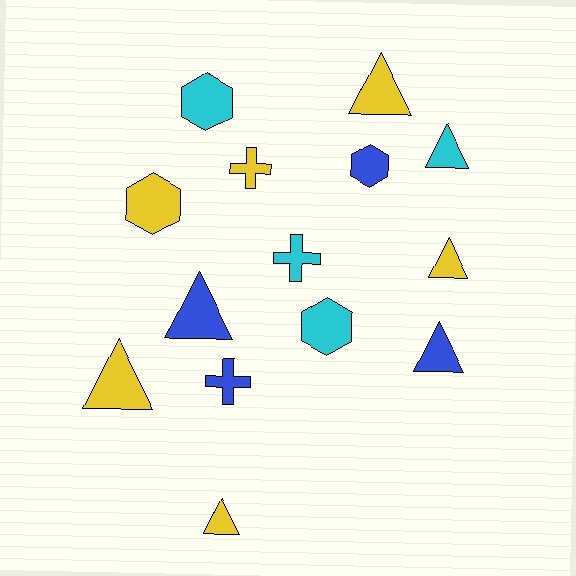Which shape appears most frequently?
Triangle, with 7 objects.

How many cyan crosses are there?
There is 1 cyan cross.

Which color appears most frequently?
Yellow, with 6 objects.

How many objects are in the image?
There are 14 objects.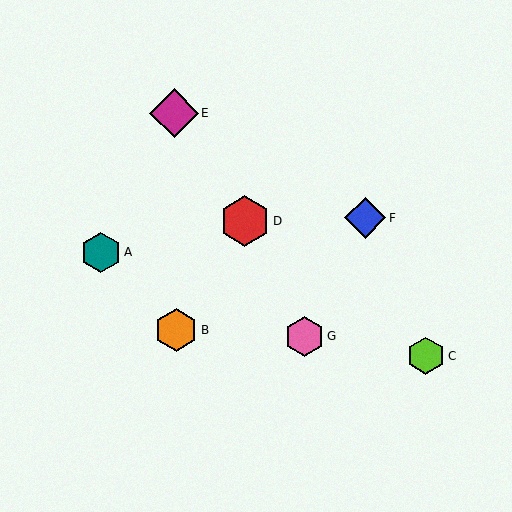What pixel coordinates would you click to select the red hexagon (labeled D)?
Click at (245, 221) to select the red hexagon D.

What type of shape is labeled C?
Shape C is a lime hexagon.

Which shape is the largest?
The red hexagon (labeled D) is the largest.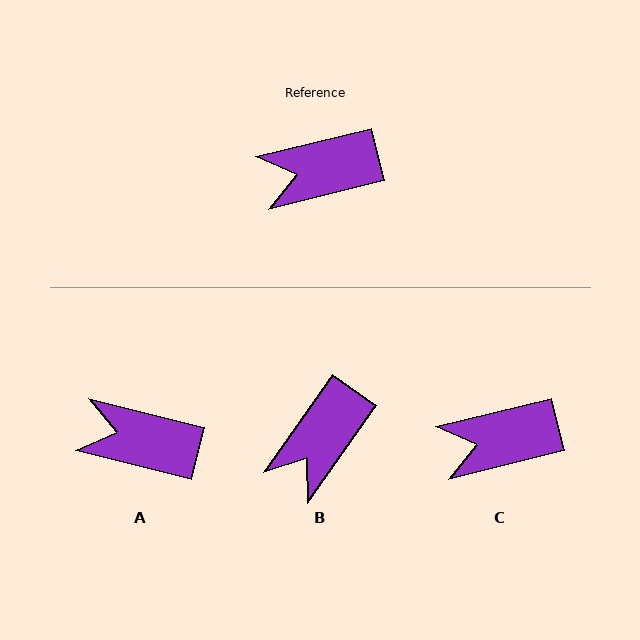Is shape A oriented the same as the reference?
No, it is off by about 28 degrees.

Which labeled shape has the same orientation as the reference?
C.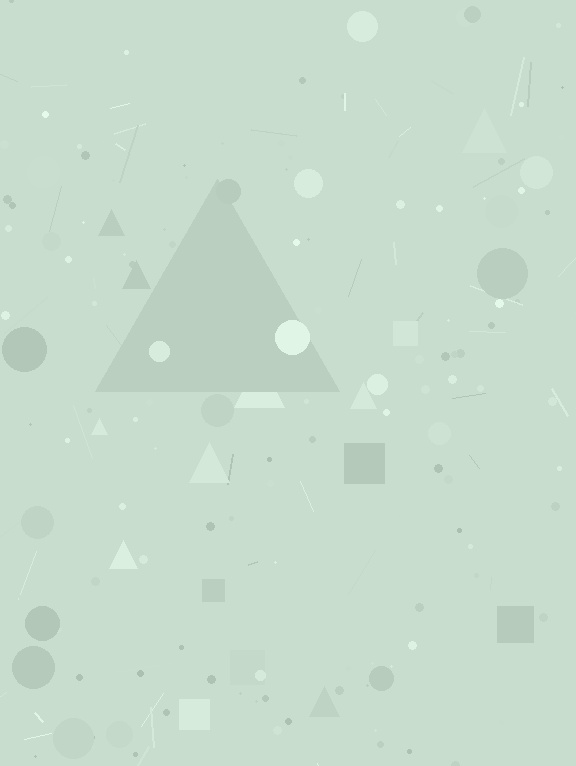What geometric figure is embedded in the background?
A triangle is embedded in the background.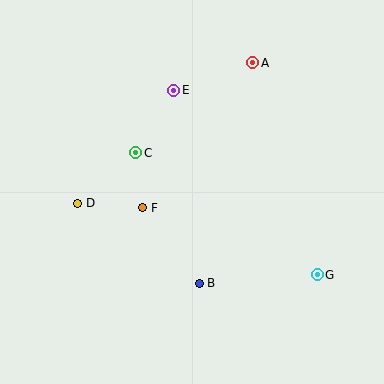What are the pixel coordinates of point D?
Point D is at (78, 203).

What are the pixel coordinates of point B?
Point B is at (199, 283).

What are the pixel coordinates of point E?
Point E is at (174, 90).